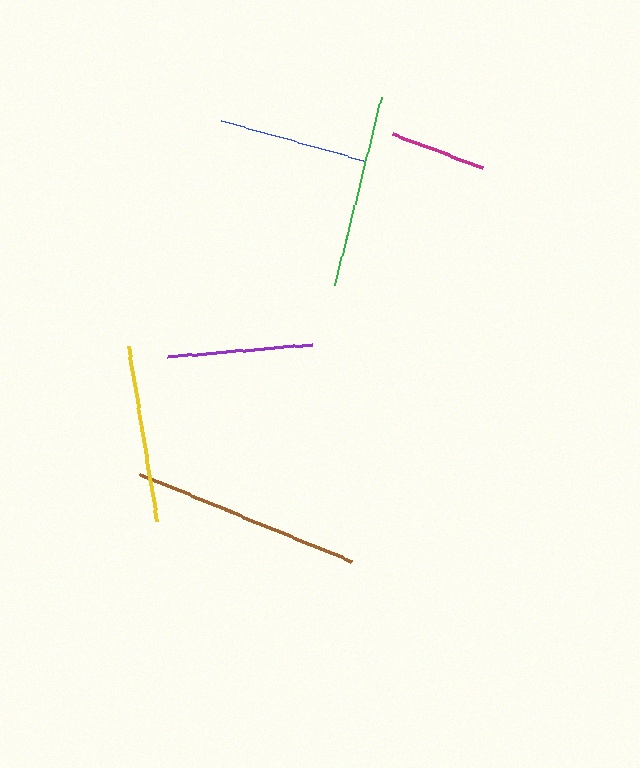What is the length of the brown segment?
The brown segment is approximately 229 pixels long.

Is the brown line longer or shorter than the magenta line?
The brown line is longer than the magenta line.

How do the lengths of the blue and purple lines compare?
The blue and purple lines are approximately the same length.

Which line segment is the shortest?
The magenta line is the shortest at approximately 97 pixels.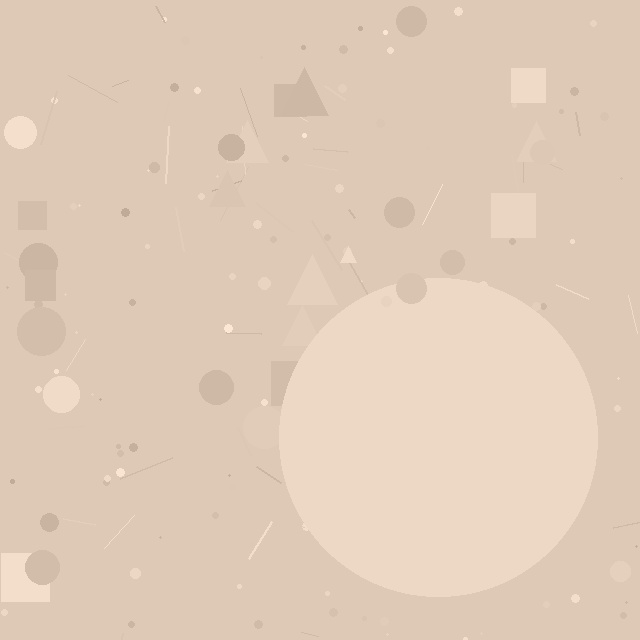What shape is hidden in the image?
A circle is hidden in the image.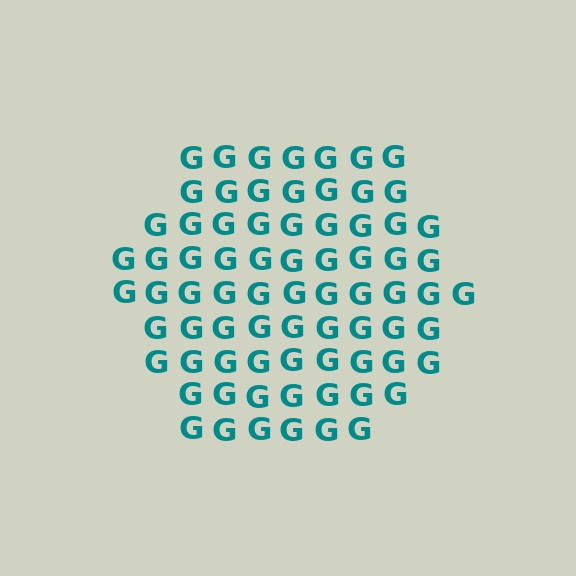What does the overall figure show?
The overall figure shows a hexagon.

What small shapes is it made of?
It is made of small letter G's.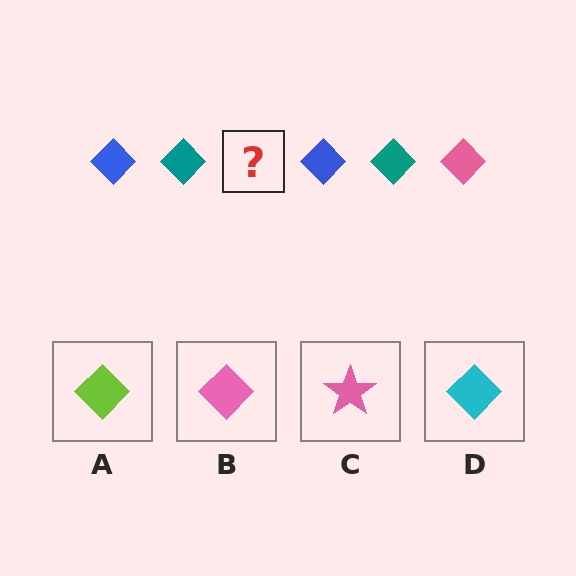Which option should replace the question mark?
Option B.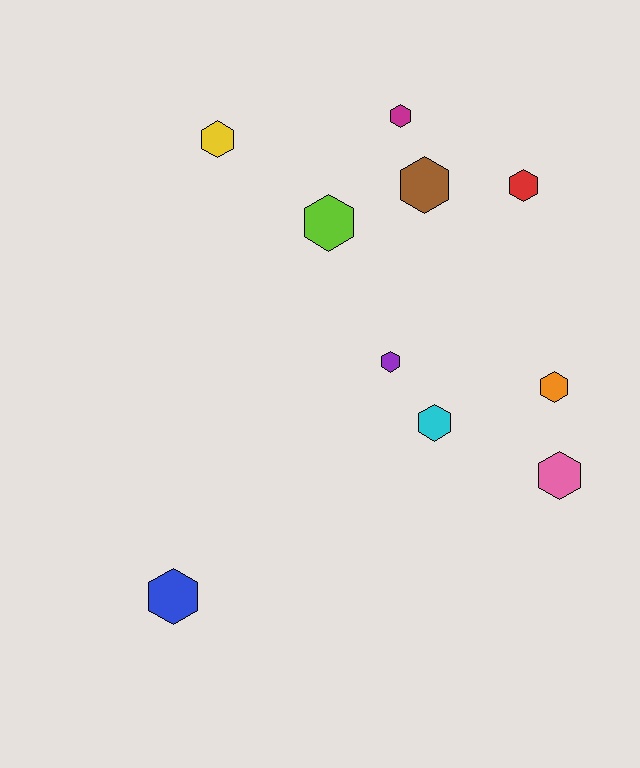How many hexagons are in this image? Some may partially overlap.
There are 10 hexagons.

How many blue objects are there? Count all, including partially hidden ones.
There is 1 blue object.